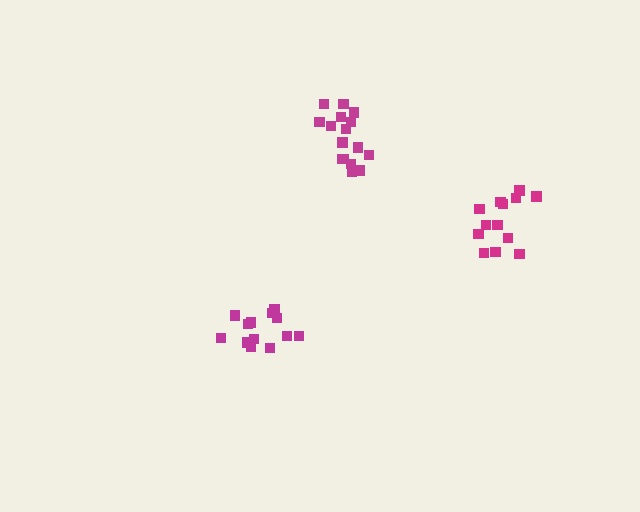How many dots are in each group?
Group 1: 13 dots, Group 2: 13 dots, Group 3: 16 dots (42 total).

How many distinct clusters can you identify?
There are 3 distinct clusters.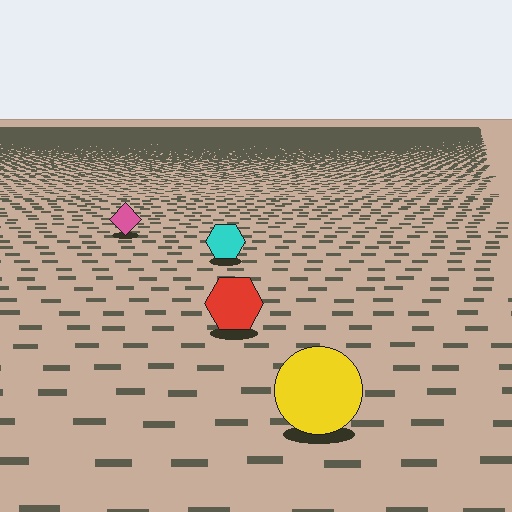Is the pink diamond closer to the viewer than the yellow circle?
No. The yellow circle is closer — you can tell from the texture gradient: the ground texture is coarser near it.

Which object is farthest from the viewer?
The pink diamond is farthest from the viewer. It appears smaller and the ground texture around it is denser.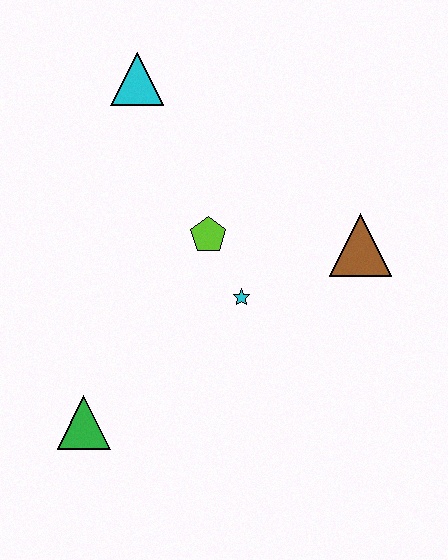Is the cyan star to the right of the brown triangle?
No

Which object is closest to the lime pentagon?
The cyan star is closest to the lime pentagon.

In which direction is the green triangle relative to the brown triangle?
The green triangle is to the left of the brown triangle.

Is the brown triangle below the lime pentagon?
Yes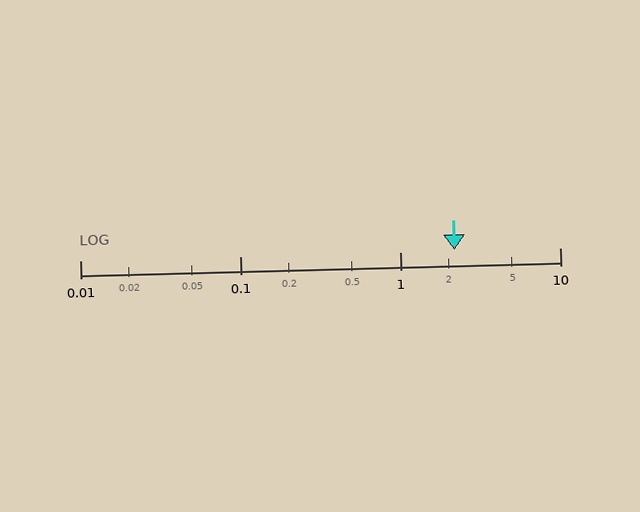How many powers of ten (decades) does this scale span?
The scale spans 3 decades, from 0.01 to 10.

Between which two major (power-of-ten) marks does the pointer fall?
The pointer is between 1 and 10.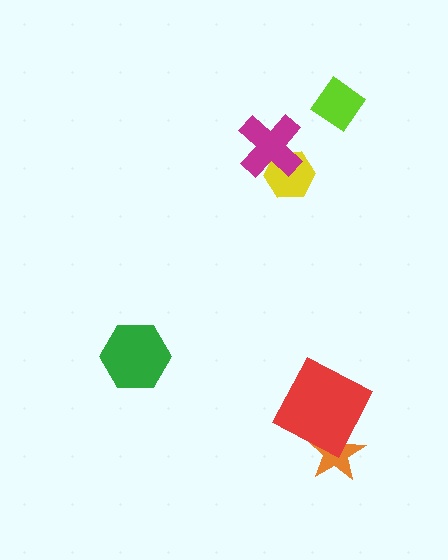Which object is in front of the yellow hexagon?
The magenta cross is in front of the yellow hexagon.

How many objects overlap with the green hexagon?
0 objects overlap with the green hexagon.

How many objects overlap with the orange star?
1 object overlaps with the orange star.